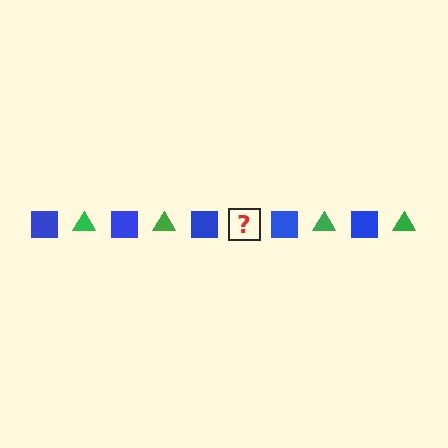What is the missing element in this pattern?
The missing element is a green triangle.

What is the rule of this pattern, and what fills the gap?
The rule is that the pattern alternates between blue square and green triangle. The gap should be filled with a green triangle.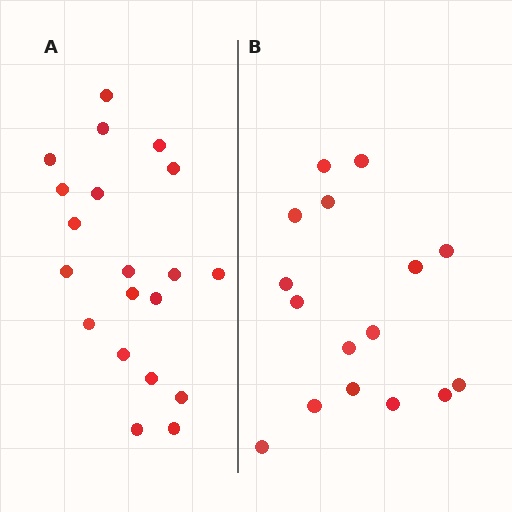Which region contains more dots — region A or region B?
Region A (the left region) has more dots.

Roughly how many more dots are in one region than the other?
Region A has about 4 more dots than region B.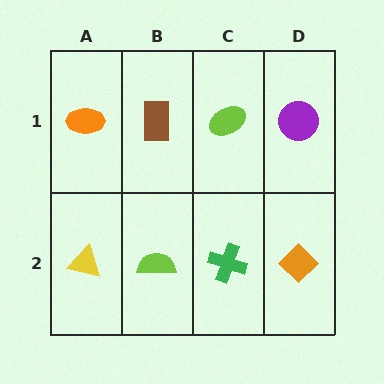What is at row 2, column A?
A yellow triangle.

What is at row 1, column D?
A purple circle.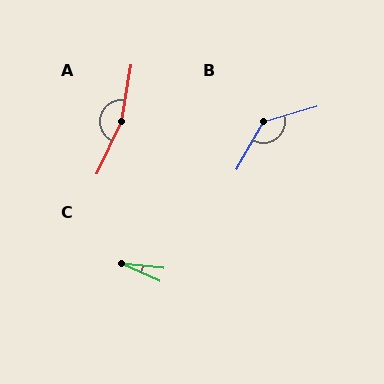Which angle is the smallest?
C, at approximately 19 degrees.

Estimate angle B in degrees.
Approximately 136 degrees.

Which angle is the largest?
A, at approximately 165 degrees.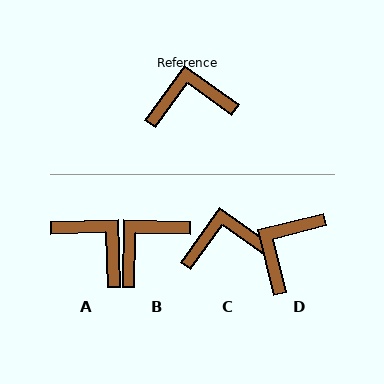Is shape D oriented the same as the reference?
No, it is off by about 50 degrees.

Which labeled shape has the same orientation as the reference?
C.